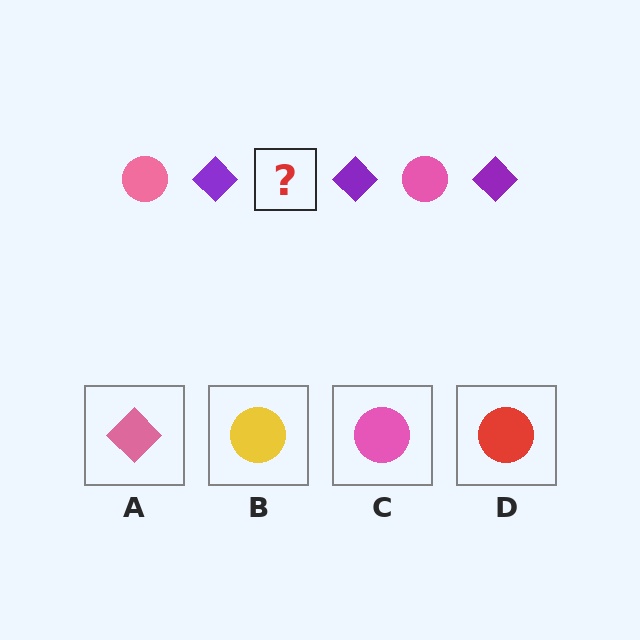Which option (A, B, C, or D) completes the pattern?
C.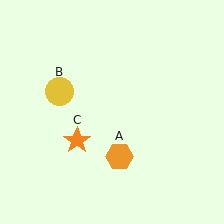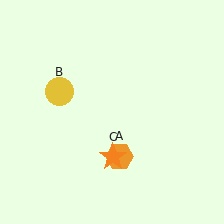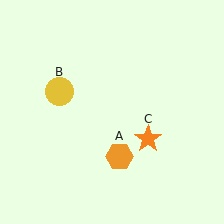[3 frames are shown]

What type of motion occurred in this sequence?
The orange star (object C) rotated counterclockwise around the center of the scene.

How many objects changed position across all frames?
1 object changed position: orange star (object C).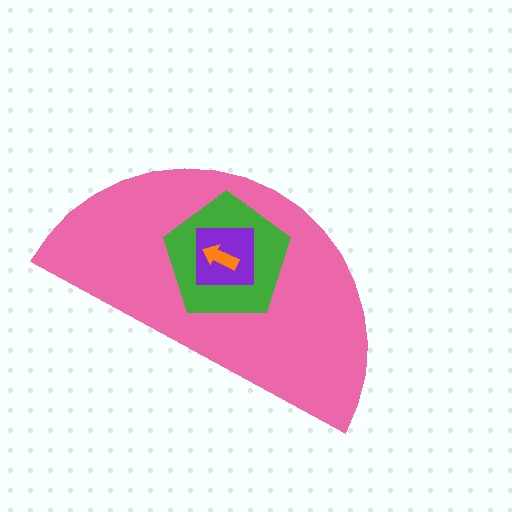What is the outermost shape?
The pink semicircle.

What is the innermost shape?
The orange arrow.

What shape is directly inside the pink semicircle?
The green pentagon.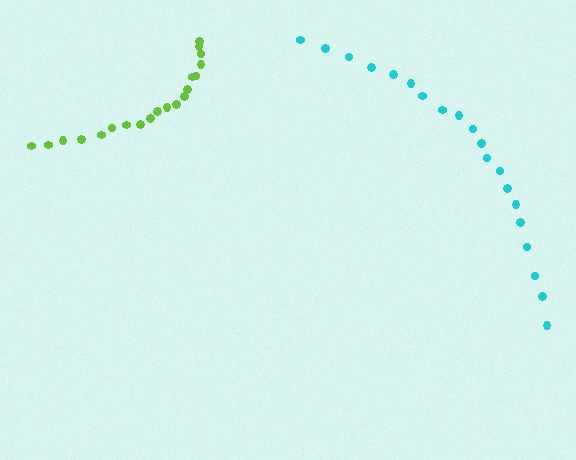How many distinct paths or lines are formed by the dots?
There are 2 distinct paths.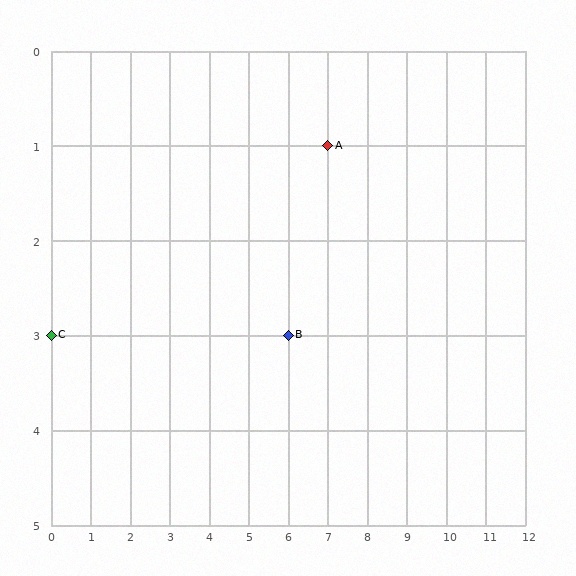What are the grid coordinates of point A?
Point A is at grid coordinates (7, 1).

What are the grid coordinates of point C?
Point C is at grid coordinates (0, 3).